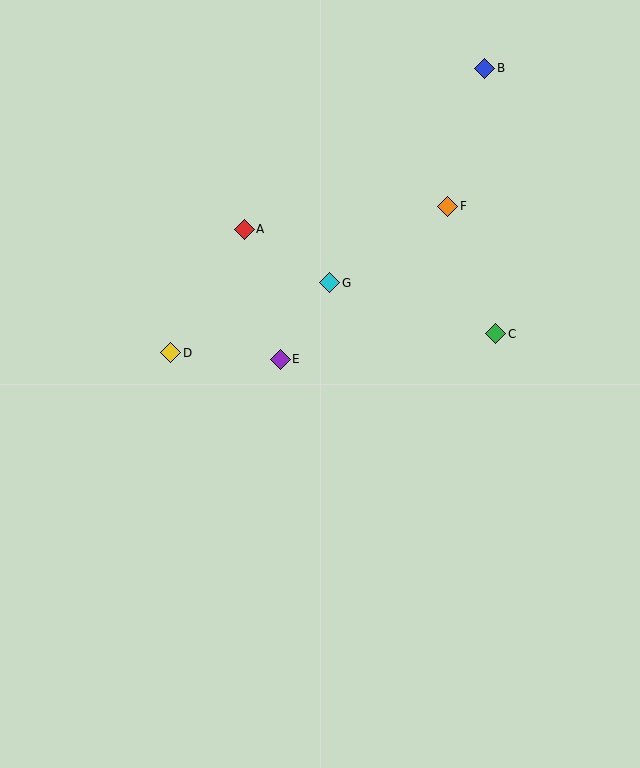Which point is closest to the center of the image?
Point E at (280, 359) is closest to the center.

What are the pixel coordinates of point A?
Point A is at (244, 229).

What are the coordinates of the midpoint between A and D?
The midpoint between A and D is at (208, 291).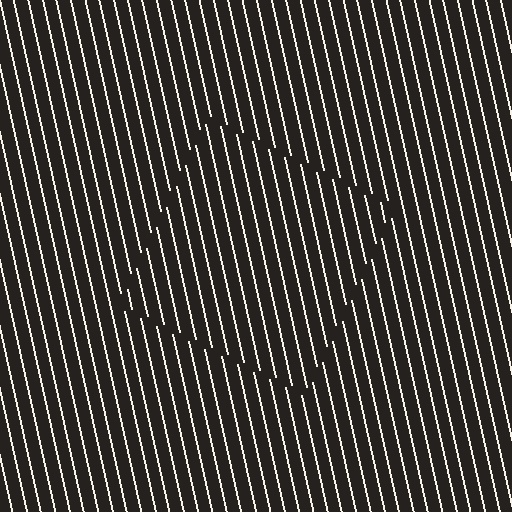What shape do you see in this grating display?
An illusory square. The interior of the shape contains the same grating, shifted by half a period — the contour is defined by the phase discontinuity where line-ends from the inner and outer gratings abut.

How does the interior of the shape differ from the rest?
The interior of the shape contains the same grating, shifted by half a period — the contour is defined by the phase discontinuity where line-ends from the inner and outer gratings abut.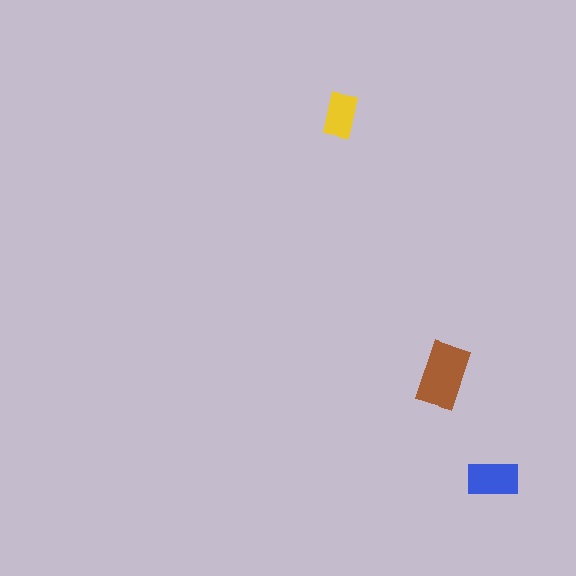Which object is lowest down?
The blue rectangle is bottommost.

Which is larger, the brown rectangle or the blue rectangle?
The brown one.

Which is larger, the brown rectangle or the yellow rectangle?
The brown one.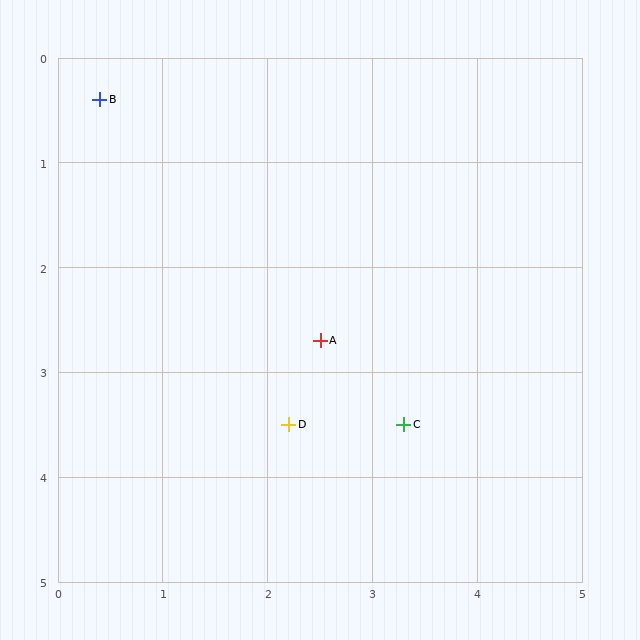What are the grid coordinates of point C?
Point C is at approximately (3.3, 3.5).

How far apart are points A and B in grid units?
Points A and B are about 3.1 grid units apart.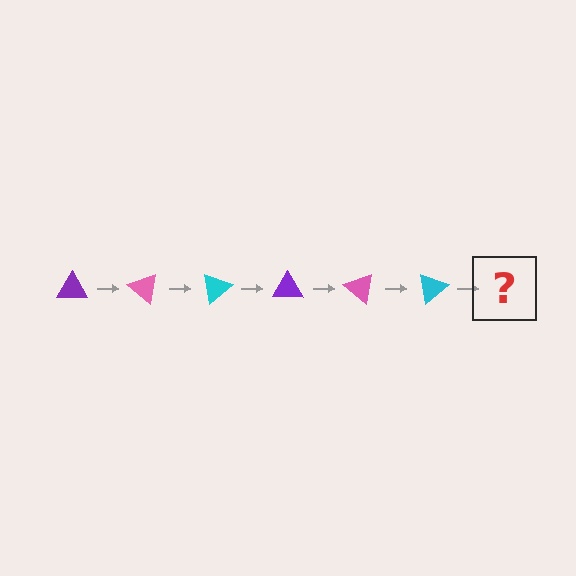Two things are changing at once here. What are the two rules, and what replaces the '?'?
The two rules are that it rotates 40 degrees each step and the color cycles through purple, pink, and cyan. The '?' should be a purple triangle, rotated 240 degrees from the start.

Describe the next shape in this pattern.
It should be a purple triangle, rotated 240 degrees from the start.